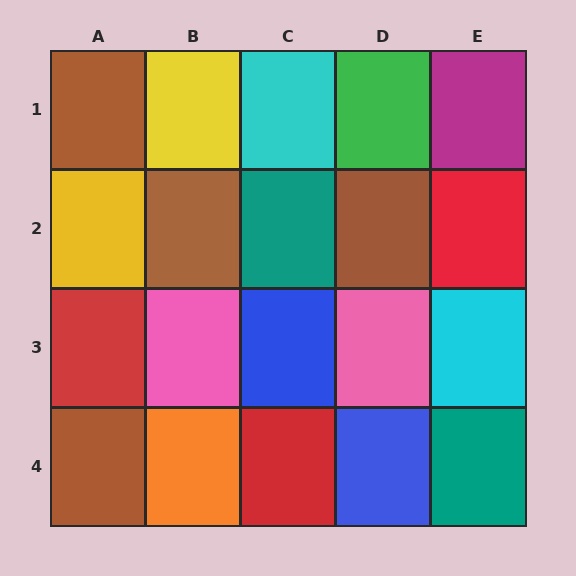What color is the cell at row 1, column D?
Green.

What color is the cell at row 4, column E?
Teal.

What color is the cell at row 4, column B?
Orange.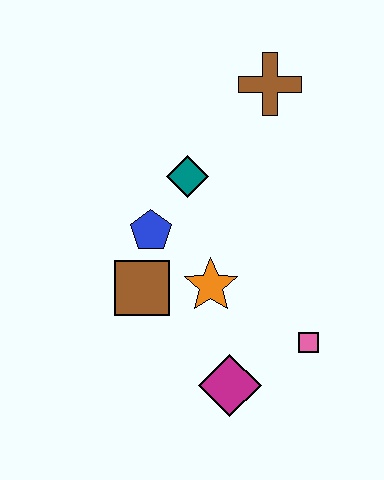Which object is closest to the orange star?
The brown square is closest to the orange star.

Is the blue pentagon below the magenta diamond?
No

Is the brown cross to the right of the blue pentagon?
Yes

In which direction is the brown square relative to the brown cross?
The brown square is below the brown cross.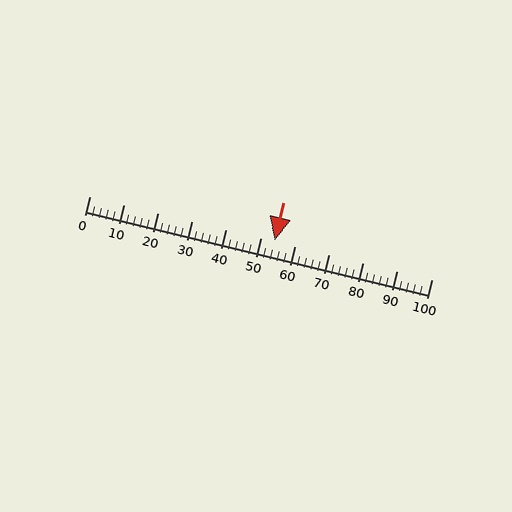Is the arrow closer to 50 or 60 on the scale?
The arrow is closer to 50.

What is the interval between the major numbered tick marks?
The major tick marks are spaced 10 units apart.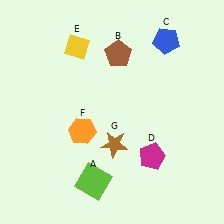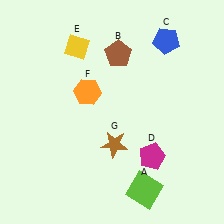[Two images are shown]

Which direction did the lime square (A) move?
The lime square (A) moved right.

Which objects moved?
The objects that moved are: the lime square (A), the orange hexagon (F).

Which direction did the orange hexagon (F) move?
The orange hexagon (F) moved up.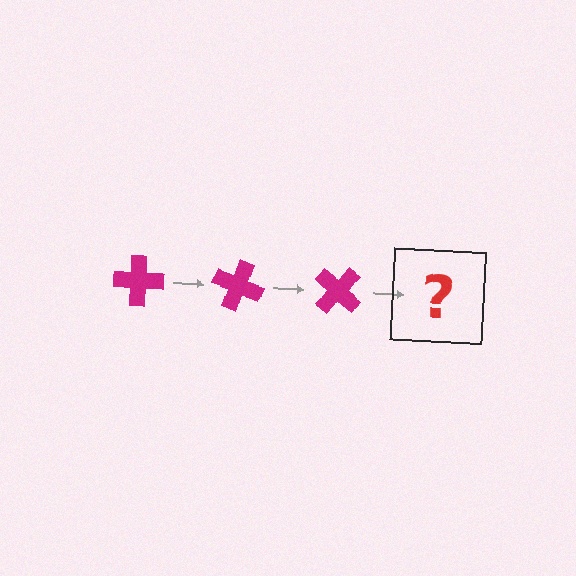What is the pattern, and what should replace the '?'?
The pattern is that the cross rotates 20 degrees each step. The '?' should be a magenta cross rotated 60 degrees.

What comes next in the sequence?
The next element should be a magenta cross rotated 60 degrees.